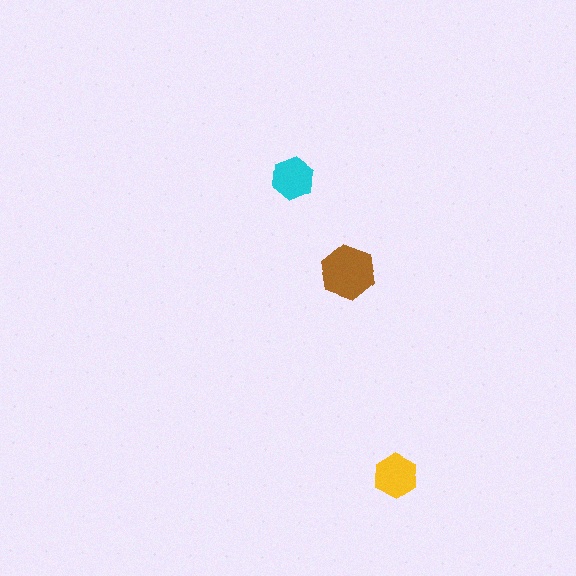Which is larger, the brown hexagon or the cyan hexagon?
The brown one.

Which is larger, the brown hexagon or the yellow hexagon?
The brown one.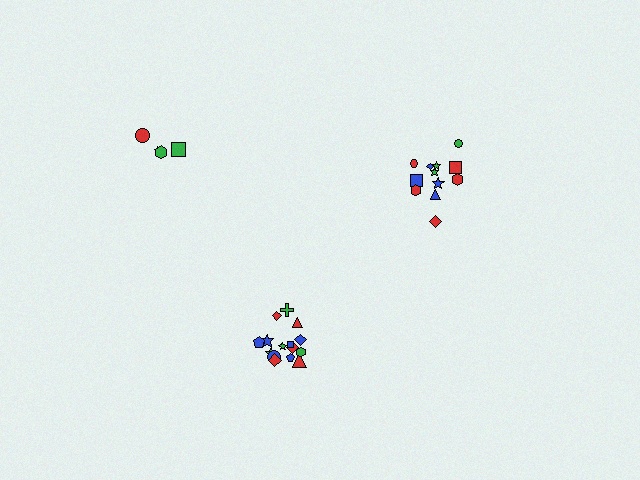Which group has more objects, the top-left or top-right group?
The top-right group.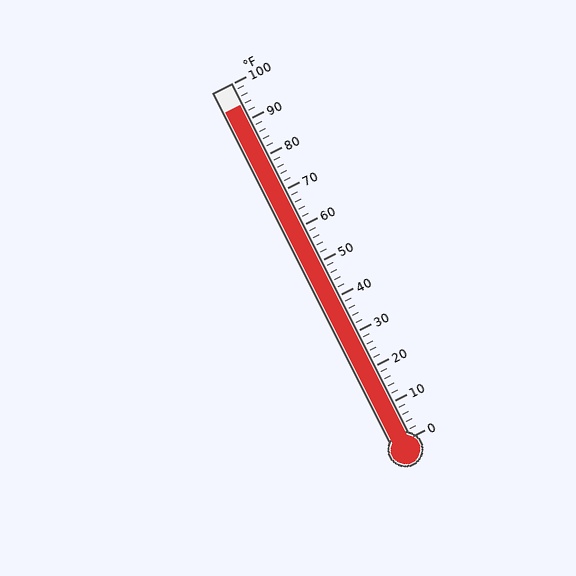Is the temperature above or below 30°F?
The temperature is above 30°F.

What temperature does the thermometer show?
The thermometer shows approximately 94°F.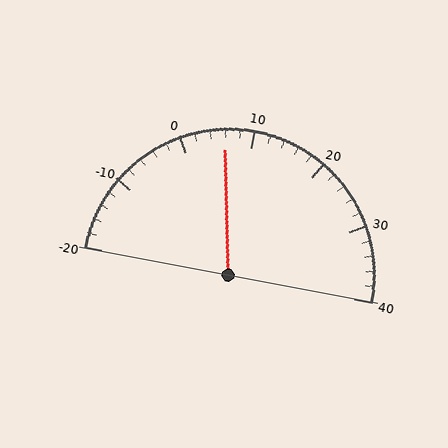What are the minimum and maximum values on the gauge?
The gauge ranges from -20 to 40.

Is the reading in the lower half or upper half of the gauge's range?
The reading is in the lower half of the range (-20 to 40).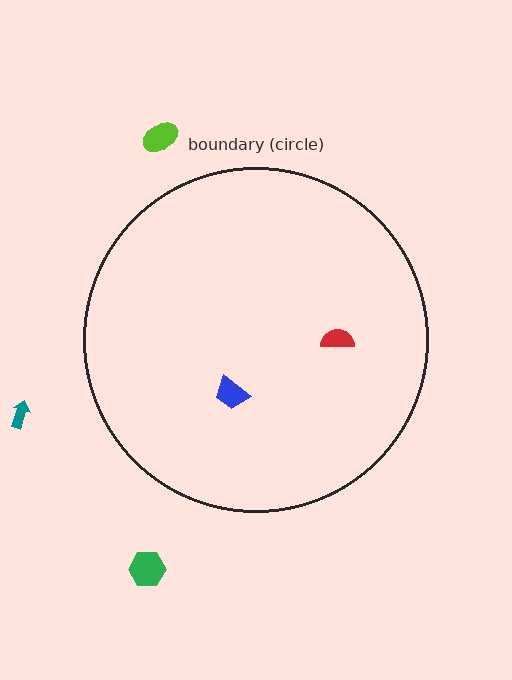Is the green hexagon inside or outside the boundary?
Outside.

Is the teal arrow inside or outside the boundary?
Outside.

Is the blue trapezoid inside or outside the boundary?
Inside.